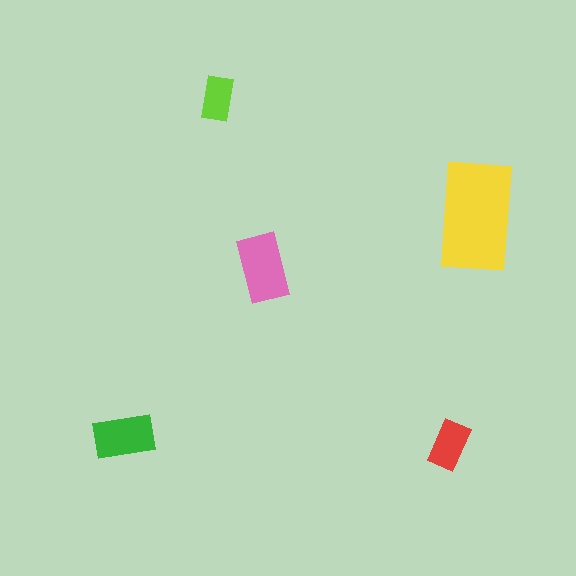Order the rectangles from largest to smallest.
the yellow one, the pink one, the green one, the red one, the lime one.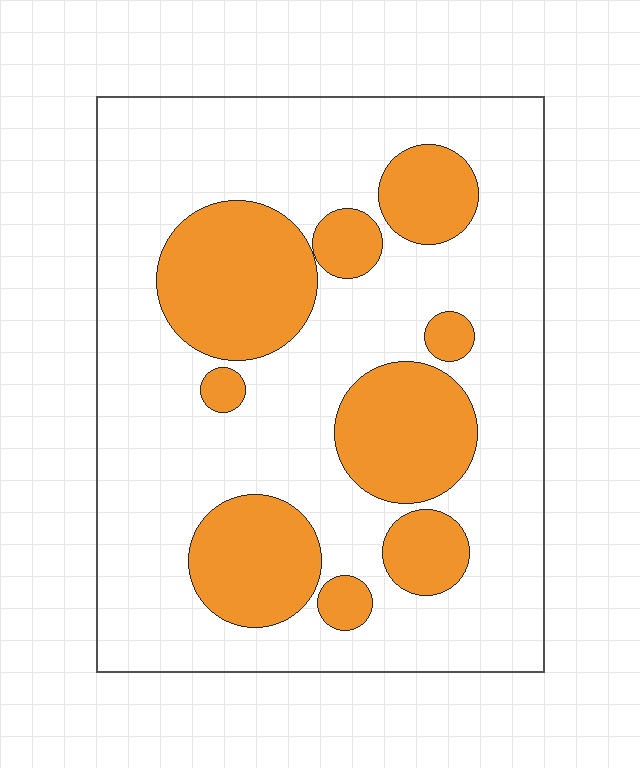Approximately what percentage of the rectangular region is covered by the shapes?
Approximately 30%.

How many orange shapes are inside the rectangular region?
9.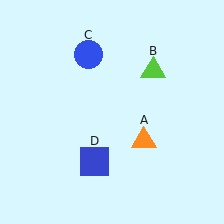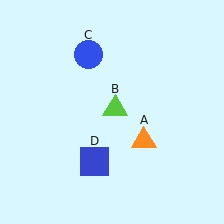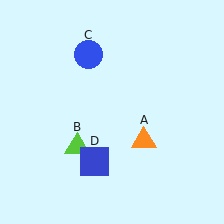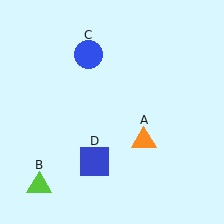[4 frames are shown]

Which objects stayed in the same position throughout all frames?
Orange triangle (object A) and blue circle (object C) and blue square (object D) remained stationary.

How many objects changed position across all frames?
1 object changed position: lime triangle (object B).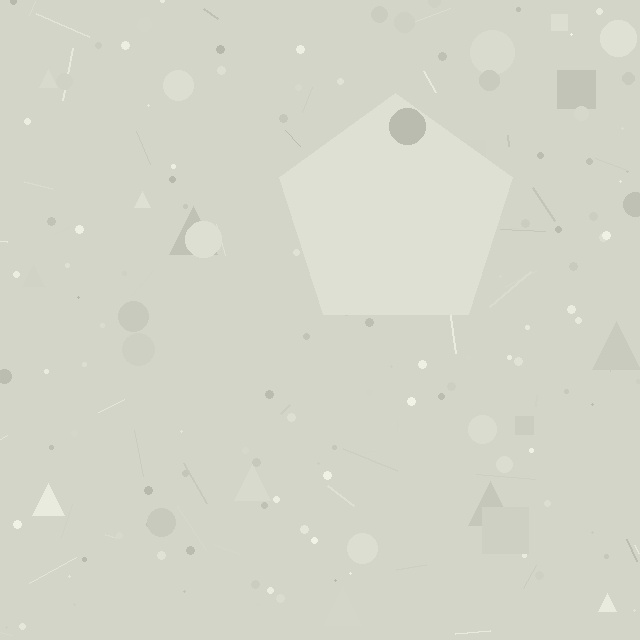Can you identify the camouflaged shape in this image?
The camouflaged shape is a pentagon.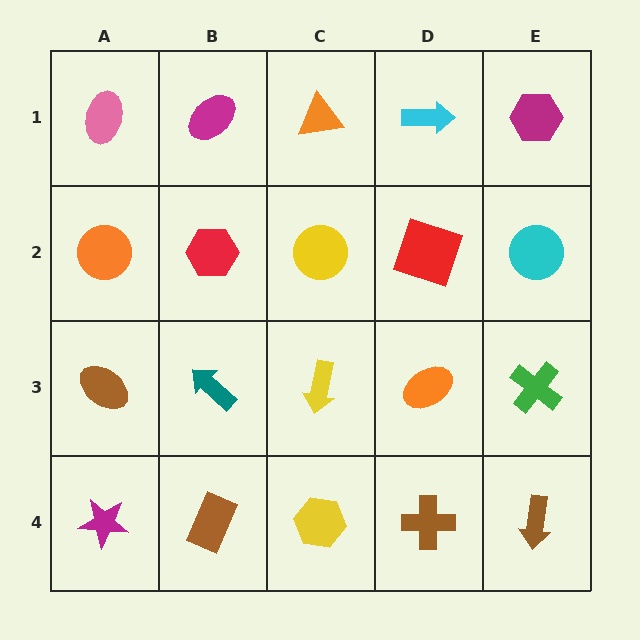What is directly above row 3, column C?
A yellow circle.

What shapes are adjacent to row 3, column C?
A yellow circle (row 2, column C), a yellow hexagon (row 4, column C), a teal arrow (row 3, column B), an orange ellipse (row 3, column D).